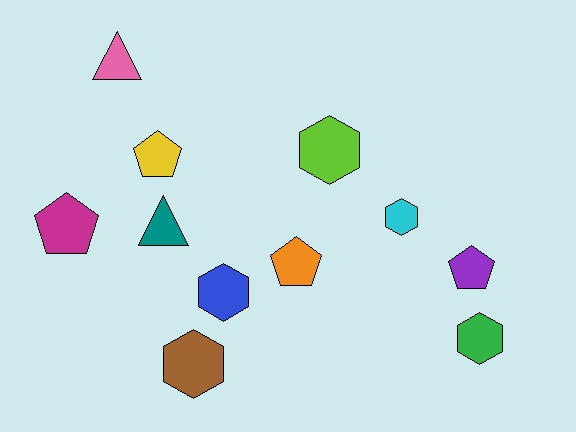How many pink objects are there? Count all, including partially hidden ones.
There is 1 pink object.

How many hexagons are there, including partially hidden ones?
There are 5 hexagons.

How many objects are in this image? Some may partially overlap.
There are 11 objects.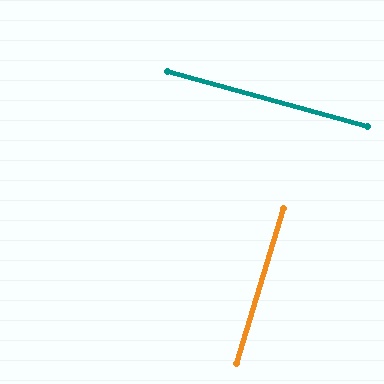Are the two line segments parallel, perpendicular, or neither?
Perpendicular — they meet at approximately 88°.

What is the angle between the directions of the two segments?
Approximately 88 degrees.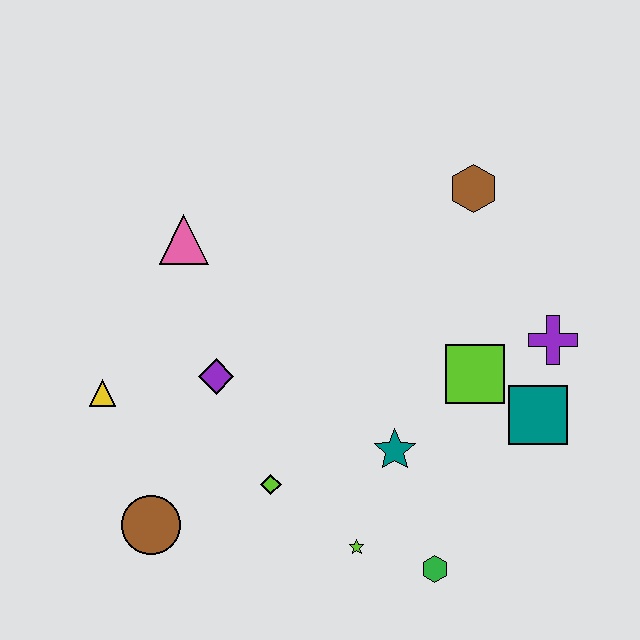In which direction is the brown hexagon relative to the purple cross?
The brown hexagon is above the purple cross.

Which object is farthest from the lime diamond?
The brown hexagon is farthest from the lime diamond.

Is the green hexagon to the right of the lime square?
No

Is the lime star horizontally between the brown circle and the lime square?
Yes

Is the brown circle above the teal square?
No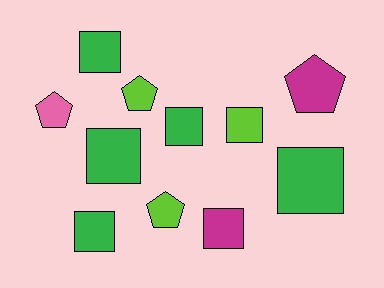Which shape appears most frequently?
Square, with 7 objects.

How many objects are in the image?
There are 11 objects.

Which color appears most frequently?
Green, with 5 objects.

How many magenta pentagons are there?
There is 1 magenta pentagon.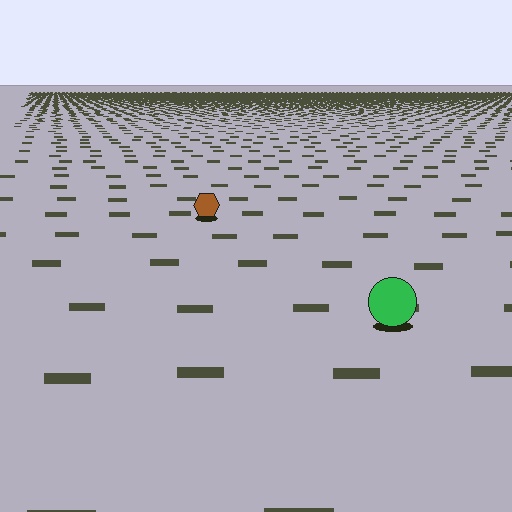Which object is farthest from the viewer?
The brown hexagon is farthest from the viewer. It appears smaller and the ground texture around it is denser.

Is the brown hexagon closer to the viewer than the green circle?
No. The green circle is closer — you can tell from the texture gradient: the ground texture is coarser near it.